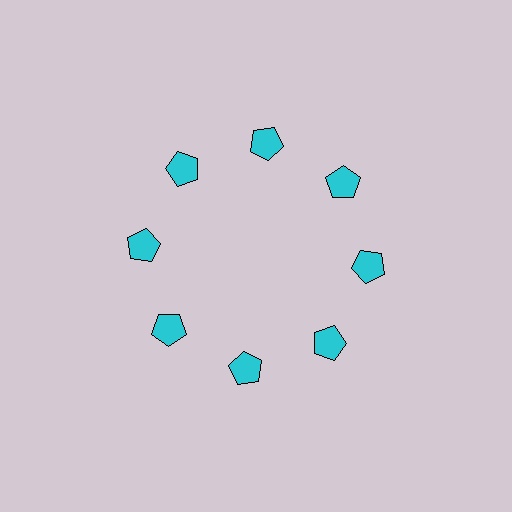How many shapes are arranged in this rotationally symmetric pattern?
There are 8 shapes, arranged in 8 groups of 1.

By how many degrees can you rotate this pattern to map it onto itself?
The pattern maps onto itself every 45 degrees of rotation.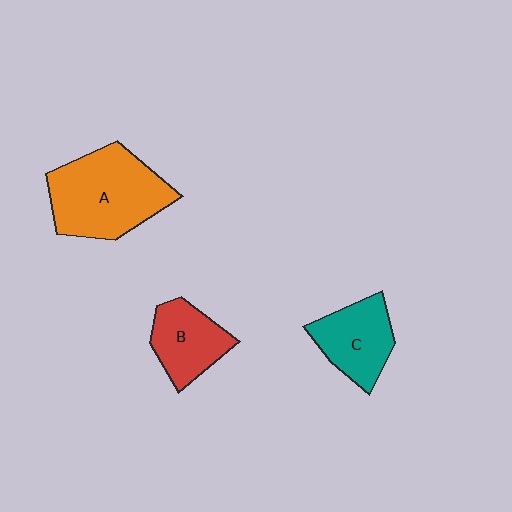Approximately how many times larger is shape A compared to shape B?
Approximately 1.8 times.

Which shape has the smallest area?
Shape B (red).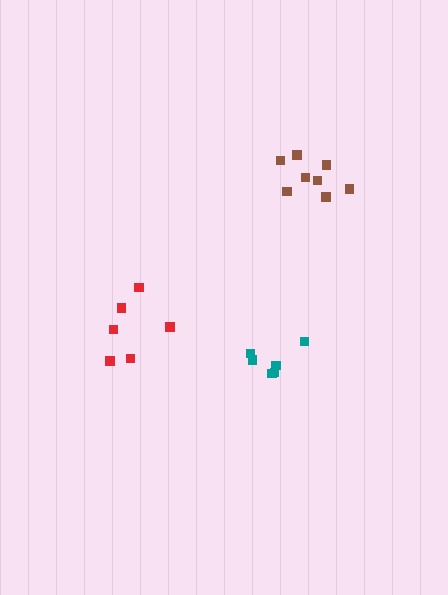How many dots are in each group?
Group 1: 6 dots, Group 2: 8 dots, Group 3: 6 dots (20 total).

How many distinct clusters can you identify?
There are 3 distinct clusters.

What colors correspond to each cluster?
The clusters are colored: red, brown, teal.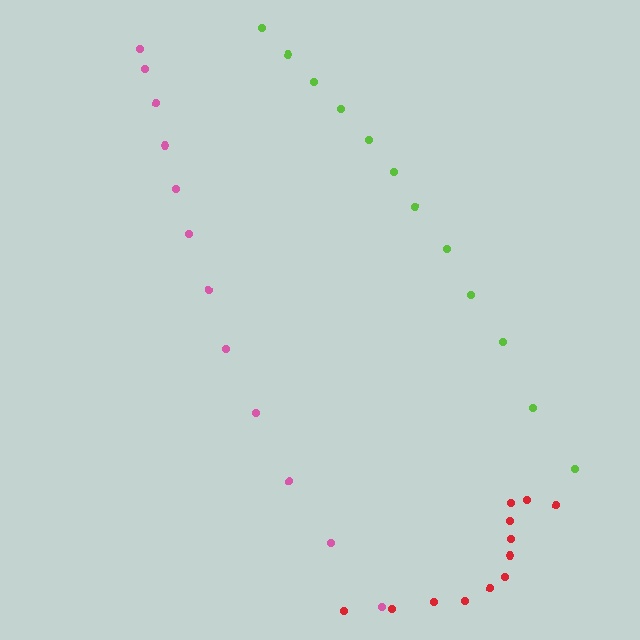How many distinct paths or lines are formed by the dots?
There are 3 distinct paths.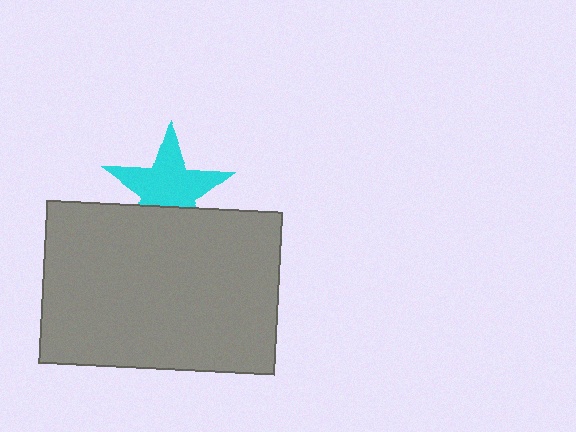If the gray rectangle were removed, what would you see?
You would see the complete cyan star.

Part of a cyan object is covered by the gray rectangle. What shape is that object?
It is a star.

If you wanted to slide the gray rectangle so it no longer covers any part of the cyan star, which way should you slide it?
Slide it down — that is the most direct way to separate the two shapes.